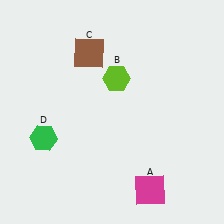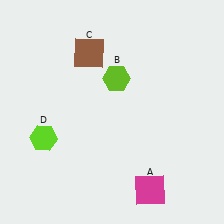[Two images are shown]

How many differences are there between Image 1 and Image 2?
There is 1 difference between the two images.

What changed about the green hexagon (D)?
In Image 1, D is green. In Image 2, it changed to lime.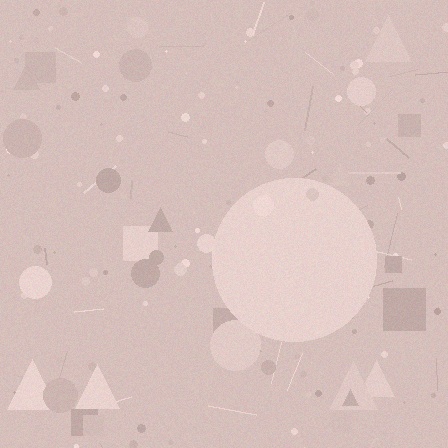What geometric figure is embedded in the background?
A circle is embedded in the background.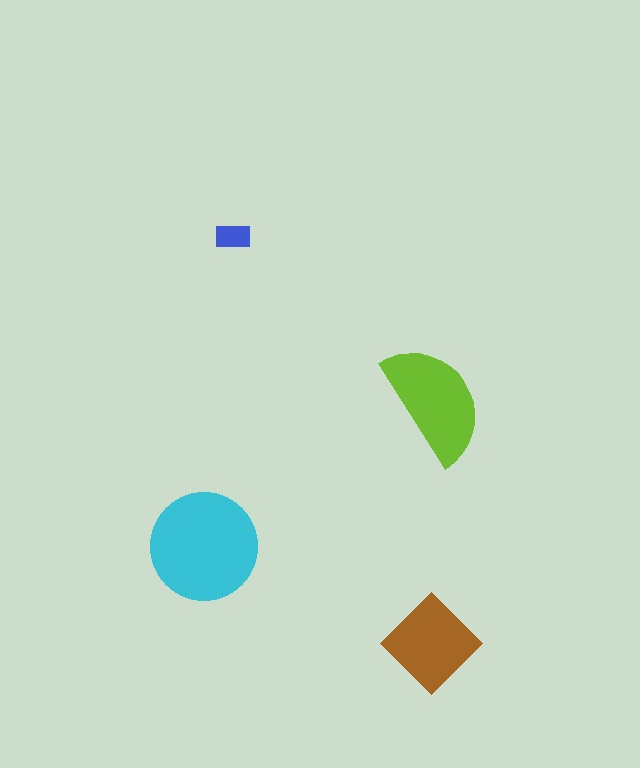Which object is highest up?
The blue rectangle is topmost.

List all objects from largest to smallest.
The cyan circle, the lime semicircle, the brown diamond, the blue rectangle.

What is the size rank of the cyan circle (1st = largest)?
1st.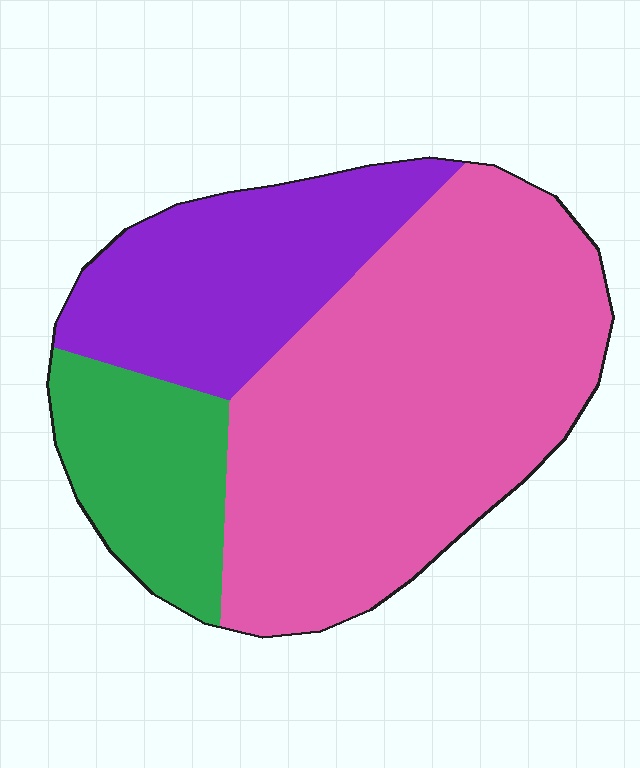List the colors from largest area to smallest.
From largest to smallest: pink, purple, green.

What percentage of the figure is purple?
Purple takes up between a sixth and a third of the figure.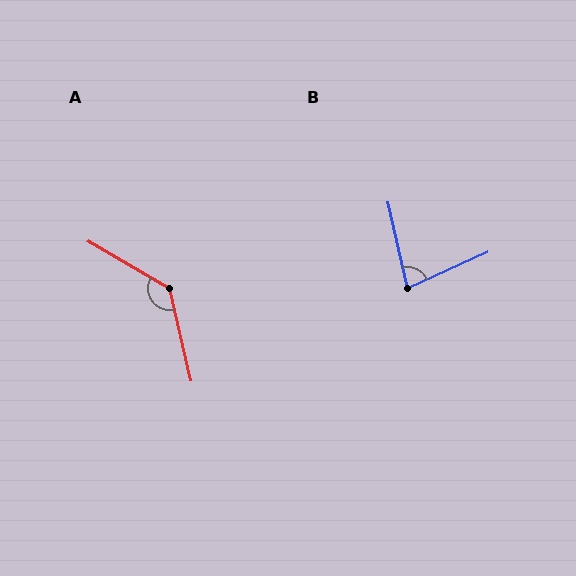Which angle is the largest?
A, at approximately 134 degrees.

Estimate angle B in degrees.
Approximately 78 degrees.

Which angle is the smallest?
B, at approximately 78 degrees.